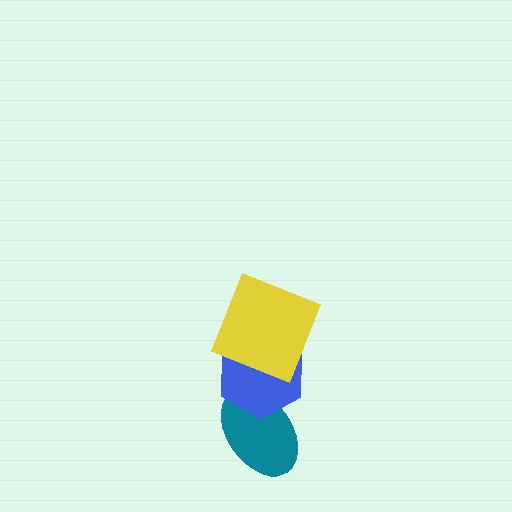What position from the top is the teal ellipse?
The teal ellipse is 3rd from the top.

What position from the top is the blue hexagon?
The blue hexagon is 2nd from the top.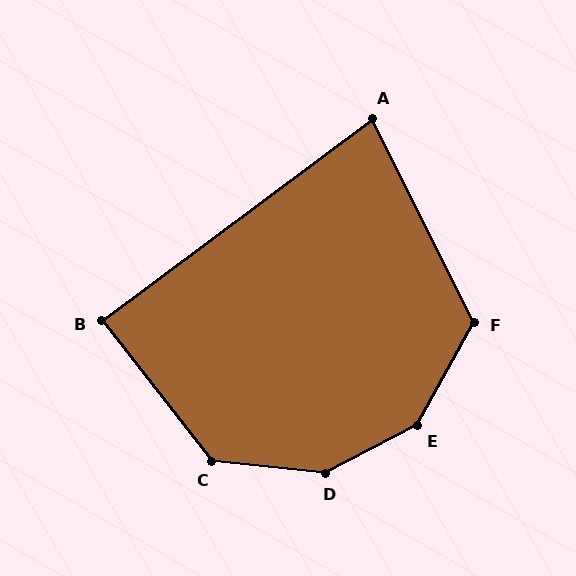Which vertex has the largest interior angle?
D, at approximately 146 degrees.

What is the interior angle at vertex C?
Approximately 134 degrees (obtuse).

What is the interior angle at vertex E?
Approximately 146 degrees (obtuse).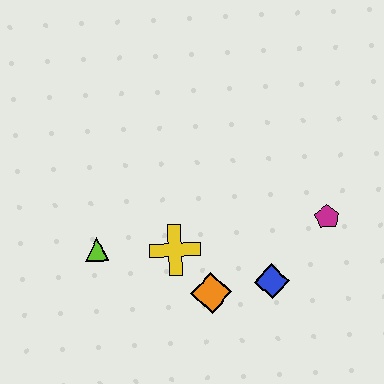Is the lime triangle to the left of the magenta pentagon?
Yes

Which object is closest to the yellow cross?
The orange diamond is closest to the yellow cross.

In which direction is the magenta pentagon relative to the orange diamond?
The magenta pentagon is to the right of the orange diamond.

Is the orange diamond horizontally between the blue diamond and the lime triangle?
Yes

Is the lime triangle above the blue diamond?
Yes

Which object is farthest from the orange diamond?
The magenta pentagon is farthest from the orange diamond.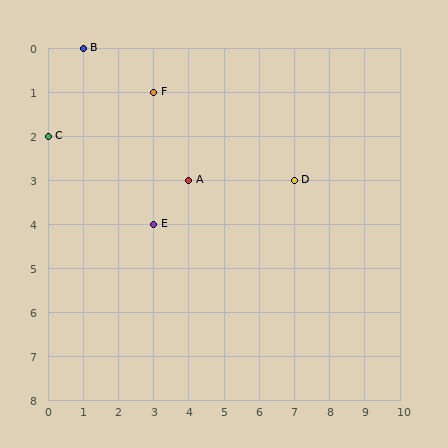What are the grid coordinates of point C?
Point C is at grid coordinates (0, 2).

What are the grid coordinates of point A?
Point A is at grid coordinates (4, 3).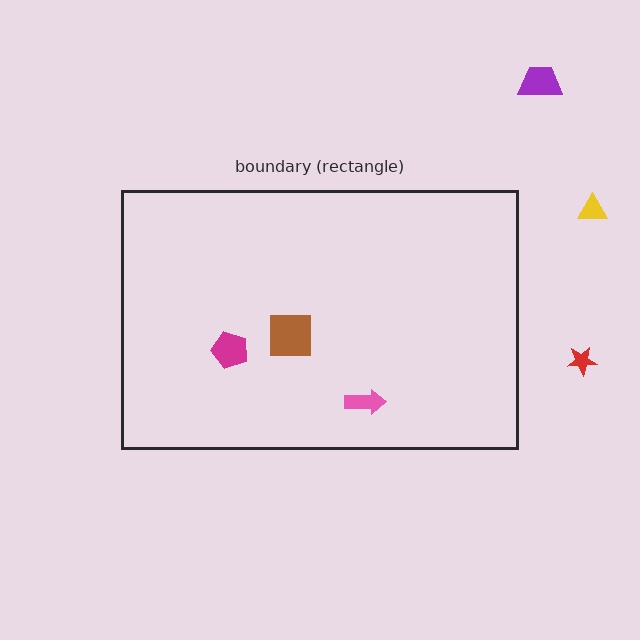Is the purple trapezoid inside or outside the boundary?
Outside.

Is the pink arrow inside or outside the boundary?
Inside.